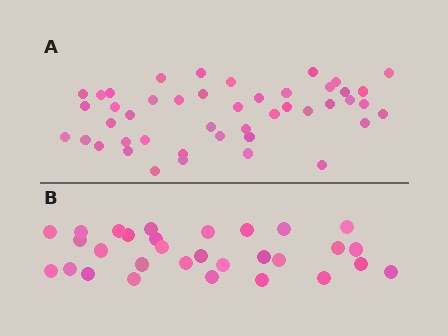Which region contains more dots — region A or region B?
Region A (the top region) has more dots.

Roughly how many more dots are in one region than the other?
Region A has approximately 15 more dots than region B.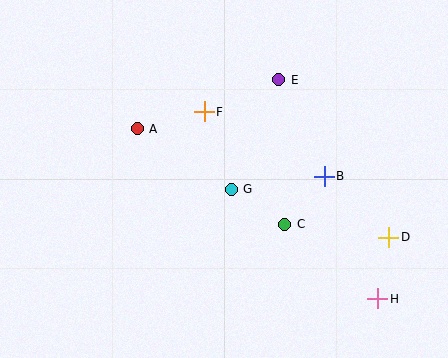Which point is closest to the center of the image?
Point G at (231, 189) is closest to the center.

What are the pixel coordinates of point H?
Point H is at (378, 299).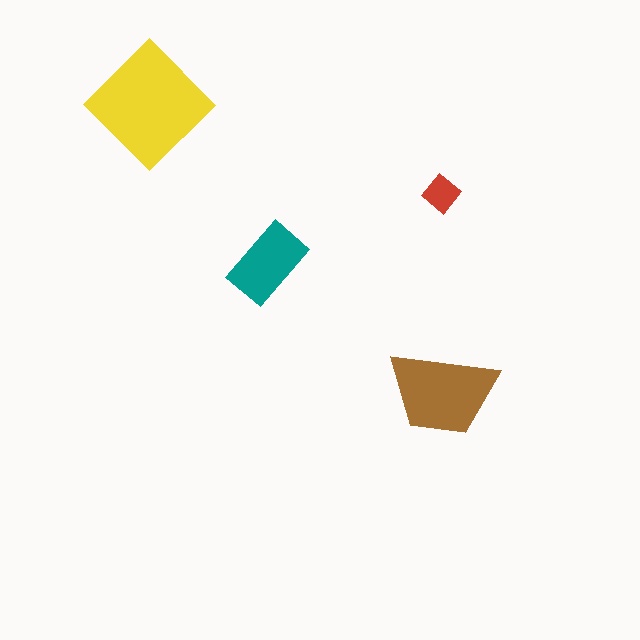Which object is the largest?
The yellow diamond.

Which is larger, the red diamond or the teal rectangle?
The teal rectangle.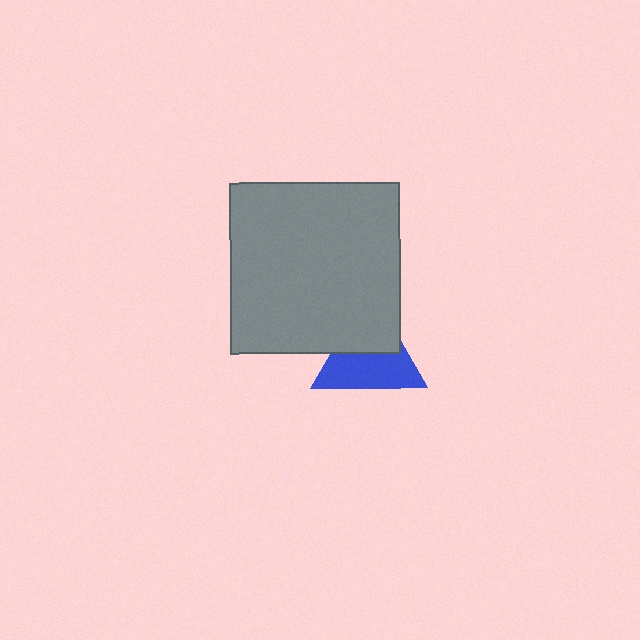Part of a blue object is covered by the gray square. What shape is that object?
It is a triangle.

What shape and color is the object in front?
The object in front is a gray square.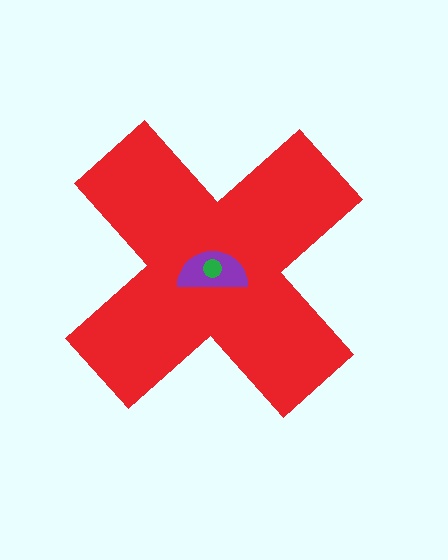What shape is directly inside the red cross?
The purple semicircle.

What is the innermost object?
The green circle.